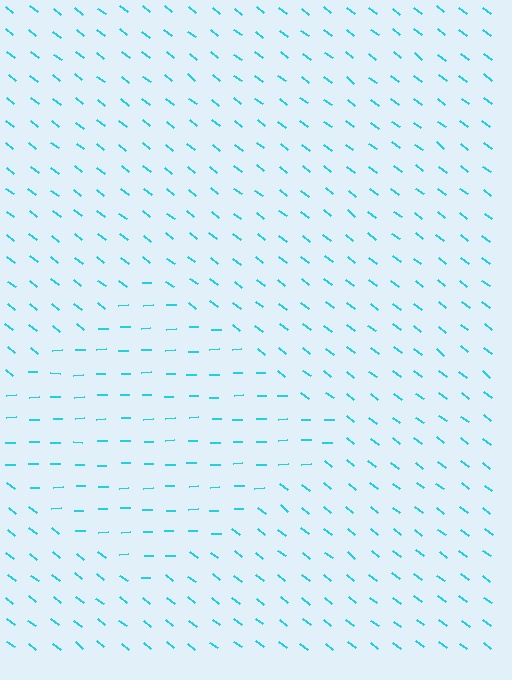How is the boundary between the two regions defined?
The boundary is defined purely by a change in line orientation (approximately 40 degrees difference). All lines are the same color and thickness.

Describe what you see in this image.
The image is filled with small cyan line segments. A diamond region in the image has lines oriented differently from the surrounding lines, creating a visible texture boundary.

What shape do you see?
I see a diamond.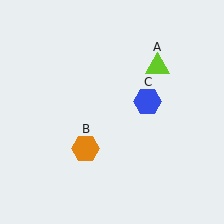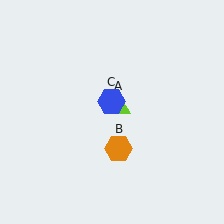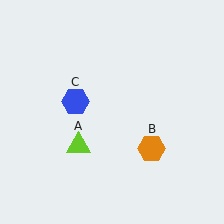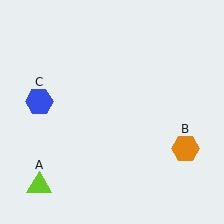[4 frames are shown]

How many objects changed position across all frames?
3 objects changed position: lime triangle (object A), orange hexagon (object B), blue hexagon (object C).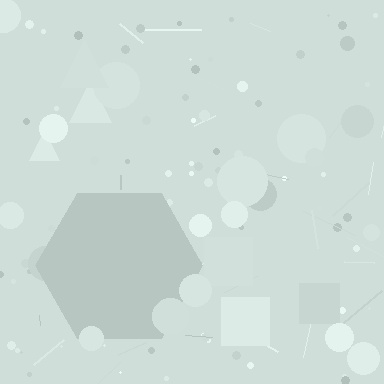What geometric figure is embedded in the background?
A hexagon is embedded in the background.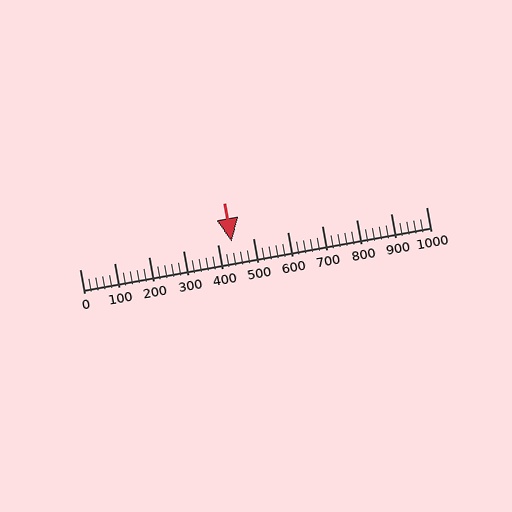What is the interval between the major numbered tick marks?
The major tick marks are spaced 100 units apart.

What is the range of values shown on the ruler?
The ruler shows values from 0 to 1000.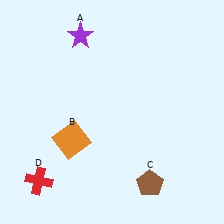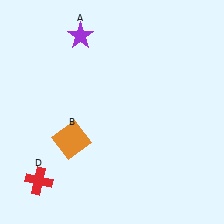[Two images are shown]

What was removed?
The brown pentagon (C) was removed in Image 2.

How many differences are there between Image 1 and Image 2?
There is 1 difference between the two images.